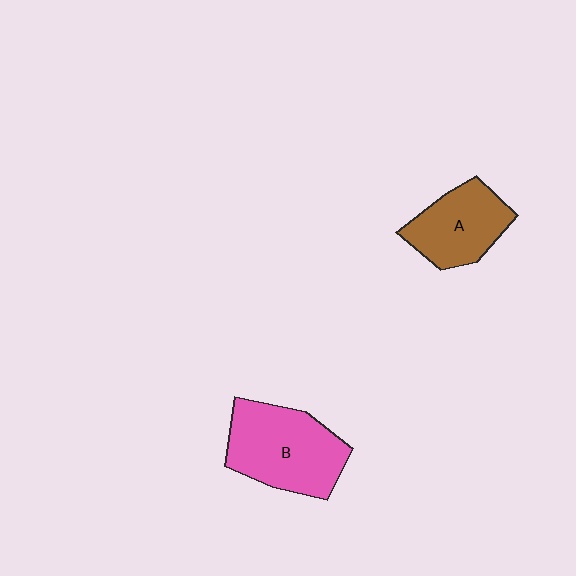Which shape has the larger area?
Shape B (pink).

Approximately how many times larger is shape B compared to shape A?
Approximately 1.4 times.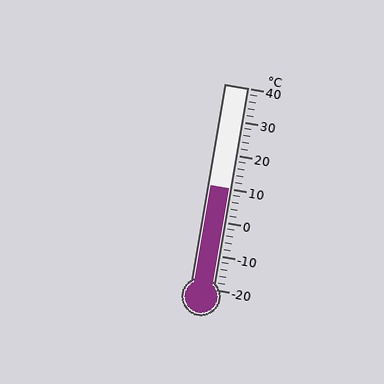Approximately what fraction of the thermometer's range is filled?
The thermometer is filled to approximately 50% of its range.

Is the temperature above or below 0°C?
The temperature is above 0°C.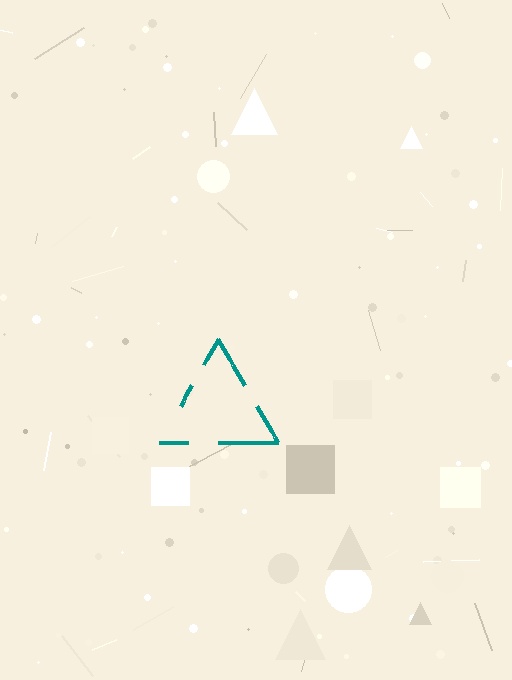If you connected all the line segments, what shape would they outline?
They would outline a triangle.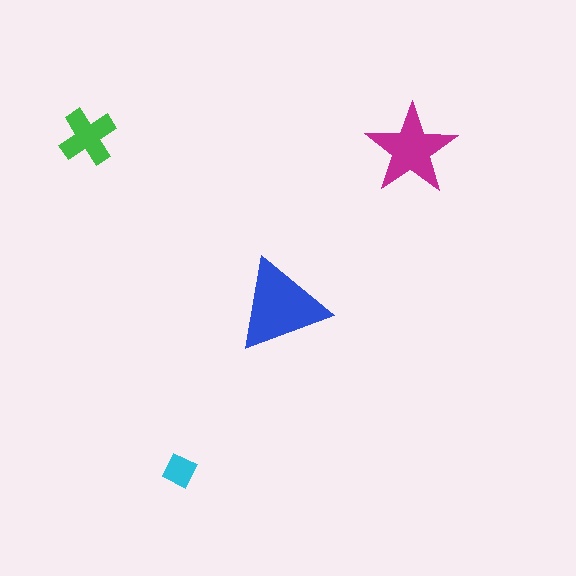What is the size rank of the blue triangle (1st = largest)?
1st.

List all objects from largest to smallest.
The blue triangle, the magenta star, the green cross, the cyan diamond.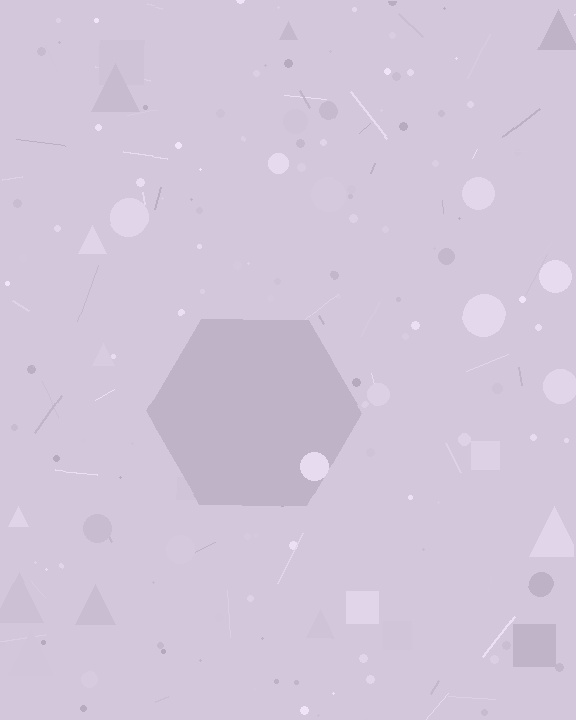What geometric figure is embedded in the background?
A hexagon is embedded in the background.